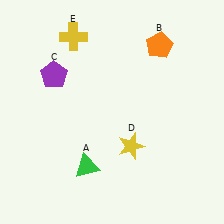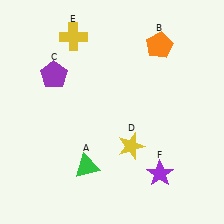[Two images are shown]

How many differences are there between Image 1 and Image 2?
There is 1 difference between the two images.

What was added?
A purple star (F) was added in Image 2.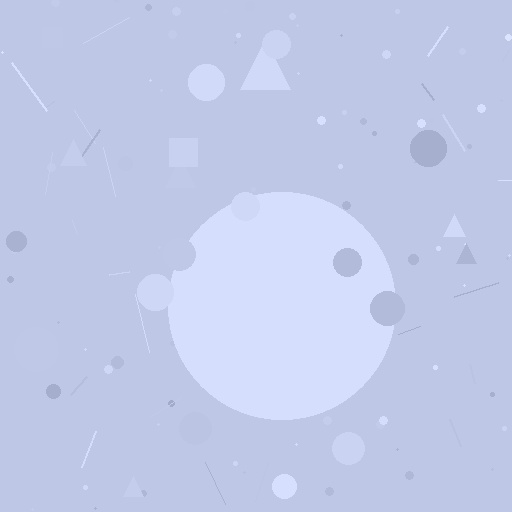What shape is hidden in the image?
A circle is hidden in the image.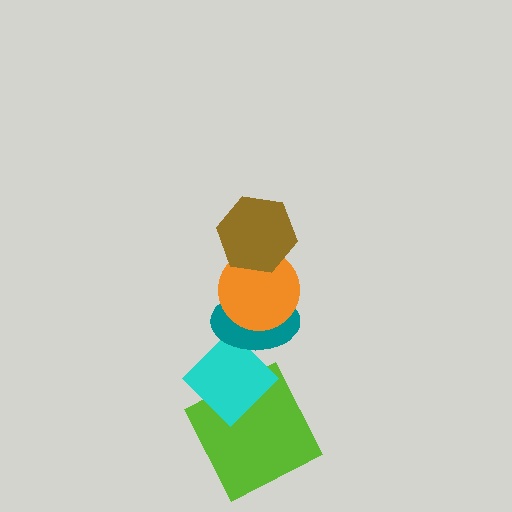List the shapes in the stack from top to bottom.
From top to bottom: the brown hexagon, the orange circle, the teal ellipse, the cyan diamond, the lime square.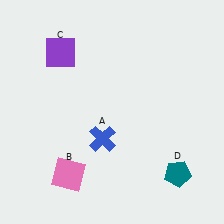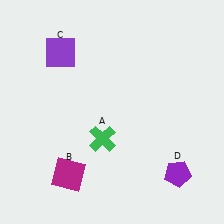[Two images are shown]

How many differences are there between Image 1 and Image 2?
There are 3 differences between the two images.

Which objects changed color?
A changed from blue to green. B changed from pink to magenta. D changed from teal to purple.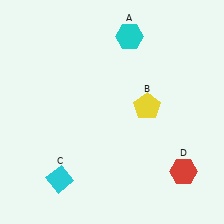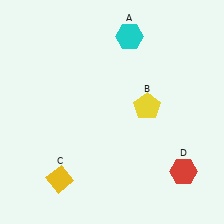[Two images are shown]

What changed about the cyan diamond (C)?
In Image 1, C is cyan. In Image 2, it changed to yellow.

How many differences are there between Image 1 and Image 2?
There is 1 difference between the two images.